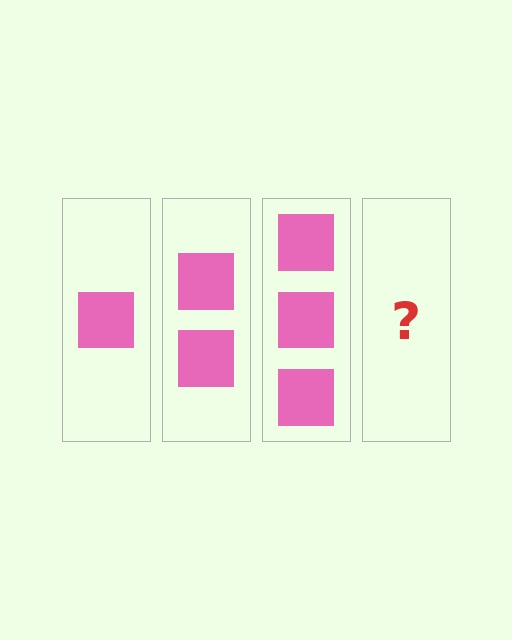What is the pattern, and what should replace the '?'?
The pattern is that each step adds one more square. The '?' should be 4 squares.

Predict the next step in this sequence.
The next step is 4 squares.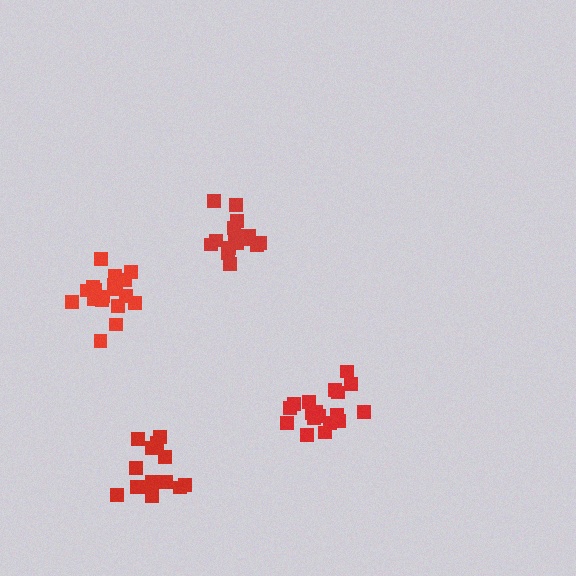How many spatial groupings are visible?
There are 4 spatial groupings.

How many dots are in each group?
Group 1: 15 dots, Group 2: 19 dots, Group 3: 19 dots, Group 4: 15 dots (68 total).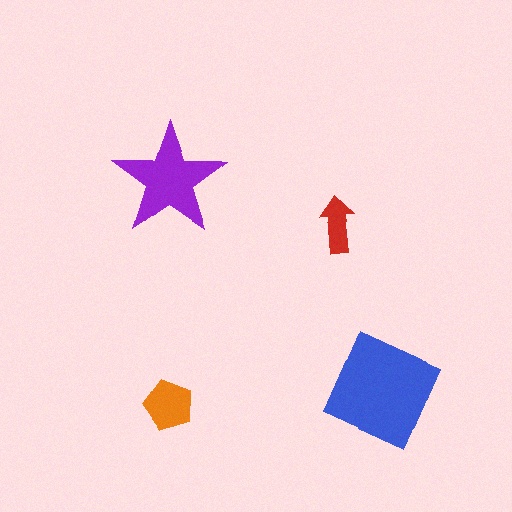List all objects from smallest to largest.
The red arrow, the orange pentagon, the purple star, the blue diamond.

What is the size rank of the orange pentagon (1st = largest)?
3rd.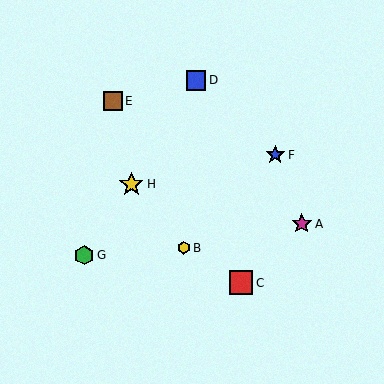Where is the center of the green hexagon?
The center of the green hexagon is at (84, 255).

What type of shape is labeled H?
Shape H is a yellow star.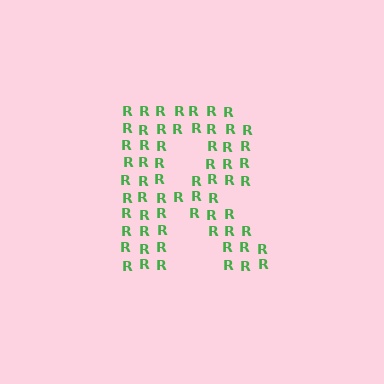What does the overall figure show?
The overall figure shows the letter R.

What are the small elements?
The small elements are letter R's.